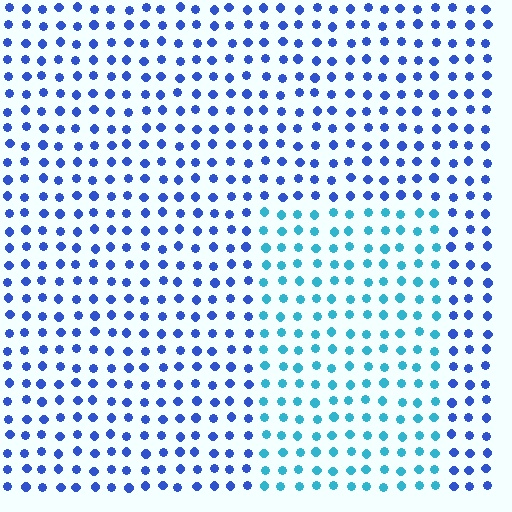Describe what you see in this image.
The image is filled with small blue elements in a uniform arrangement. A rectangle-shaped region is visible where the elements are tinted to a slightly different hue, forming a subtle color boundary.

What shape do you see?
I see a rectangle.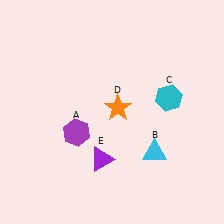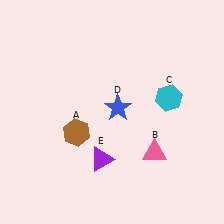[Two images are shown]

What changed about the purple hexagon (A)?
In Image 1, A is purple. In Image 2, it changed to brown.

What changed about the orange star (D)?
In Image 1, D is orange. In Image 2, it changed to blue.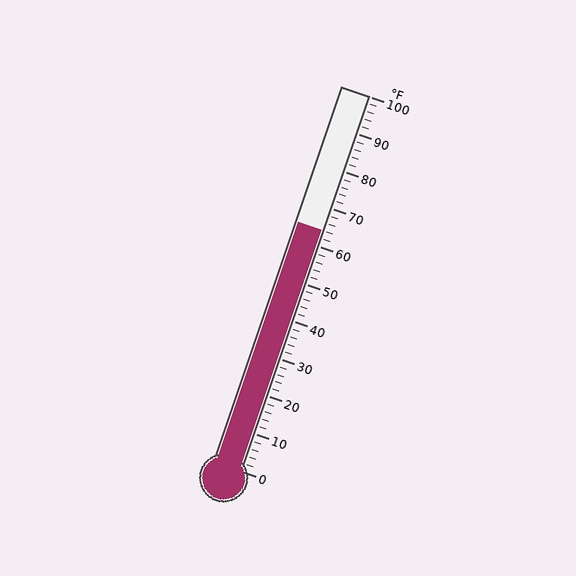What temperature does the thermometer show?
The thermometer shows approximately 64°F.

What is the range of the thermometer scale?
The thermometer scale ranges from 0°F to 100°F.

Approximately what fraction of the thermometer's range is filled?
The thermometer is filled to approximately 65% of its range.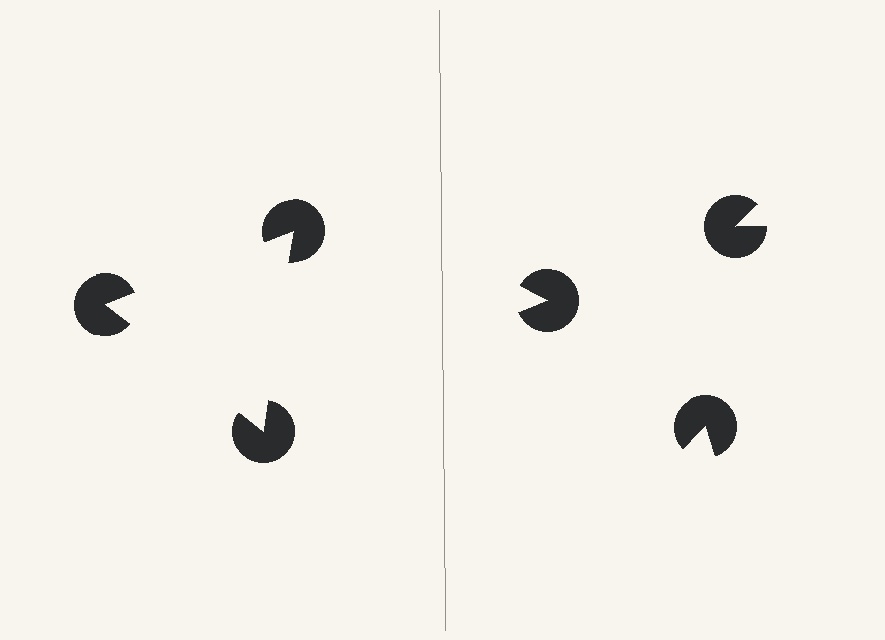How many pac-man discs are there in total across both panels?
6 — 3 on each side.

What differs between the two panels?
The pac-man discs are positioned identically on both sides; only the wedge orientations differ. On the left they align to a triangle; on the right they are misaligned.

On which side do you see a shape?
An illusory triangle appears on the left side. On the right side the wedge cuts are rotated, so no coherent shape forms.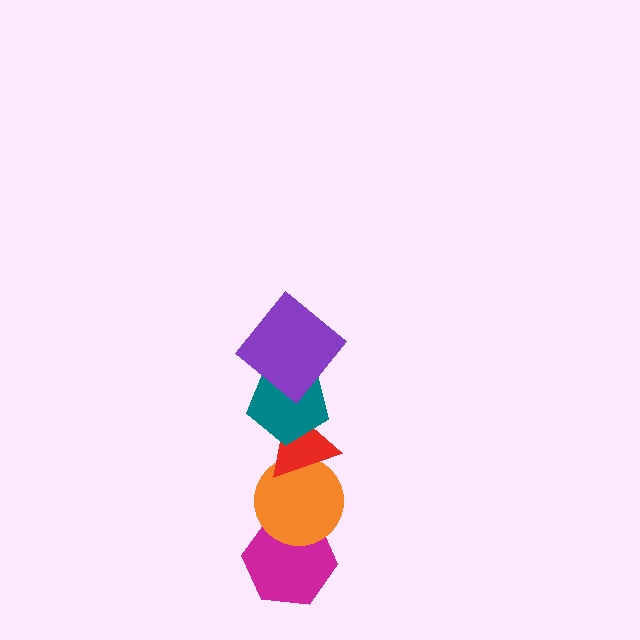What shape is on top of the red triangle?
The teal pentagon is on top of the red triangle.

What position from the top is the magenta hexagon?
The magenta hexagon is 5th from the top.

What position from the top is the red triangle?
The red triangle is 3rd from the top.